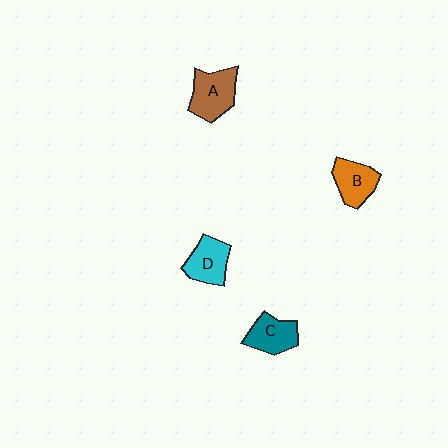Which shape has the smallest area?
Shape B (orange).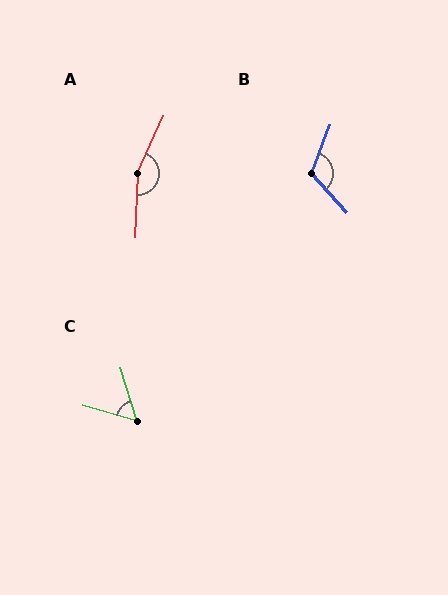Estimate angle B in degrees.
Approximately 117 degrees.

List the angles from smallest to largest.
C (57°), B (117°), A (158°).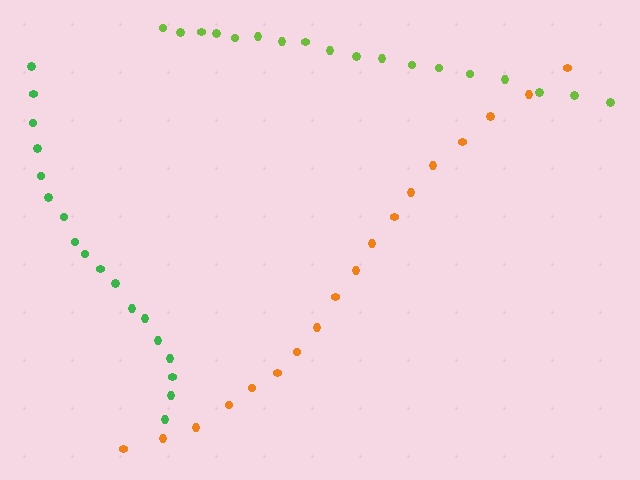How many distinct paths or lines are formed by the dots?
There are 3 distinct paths.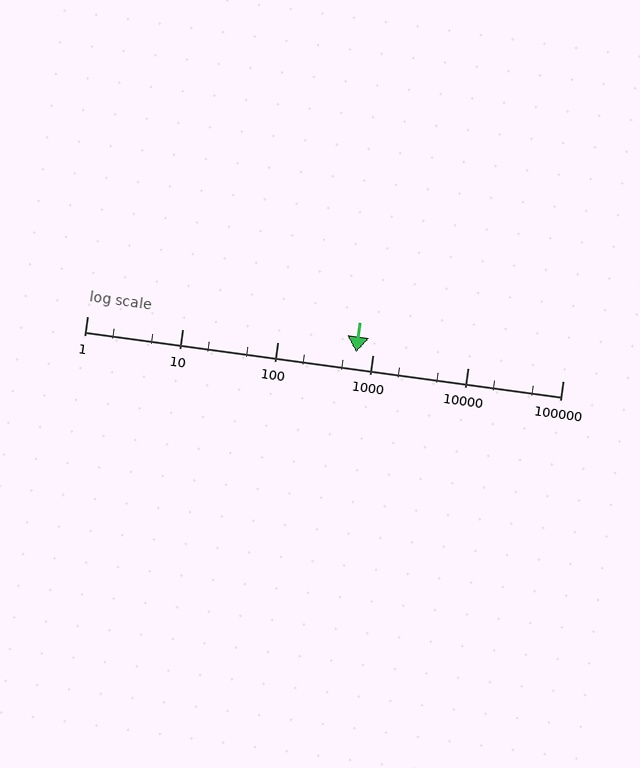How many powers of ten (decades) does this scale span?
The scale spans 5 decades, from 1 to 100000.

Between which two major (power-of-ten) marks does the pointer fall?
The pointer is between 100 and 1000.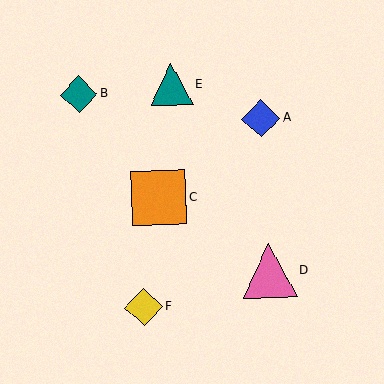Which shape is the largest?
The orange square (labeled C) is the largest.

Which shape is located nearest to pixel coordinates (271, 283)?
The pink triangle (labeled D) at (269, 271) is nearest to that location.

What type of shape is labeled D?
Shape D is a pink triangle.